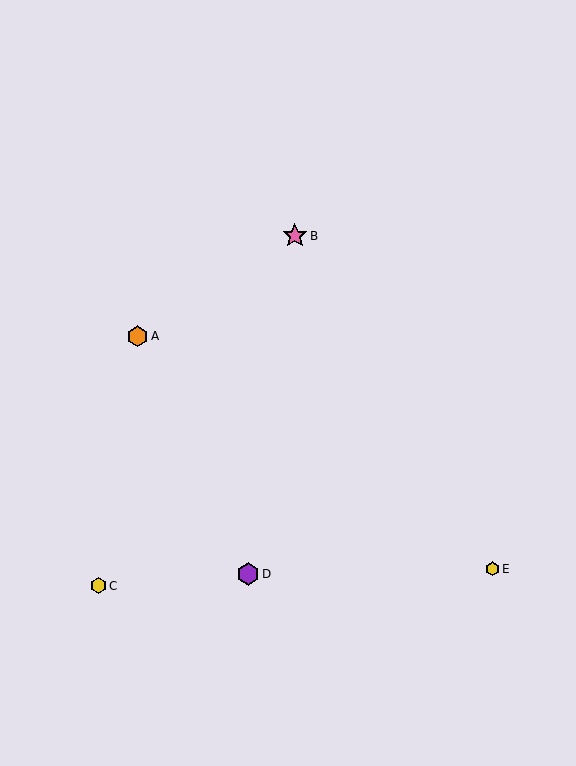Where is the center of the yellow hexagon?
The center of the yellow hexagon is at (492, 569).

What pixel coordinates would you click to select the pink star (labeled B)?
Click at (295, 236) to select the pink star B.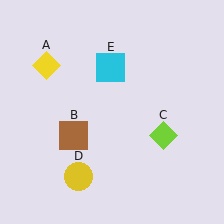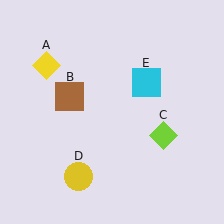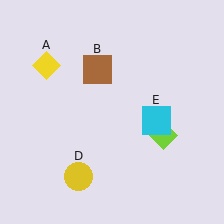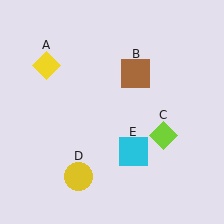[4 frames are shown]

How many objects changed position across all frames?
2 objects changed position: brown square (object B), cyan square (object E).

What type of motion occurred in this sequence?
The brown square (object B), cyan square (object E) rotated clockwise around the center of the scene.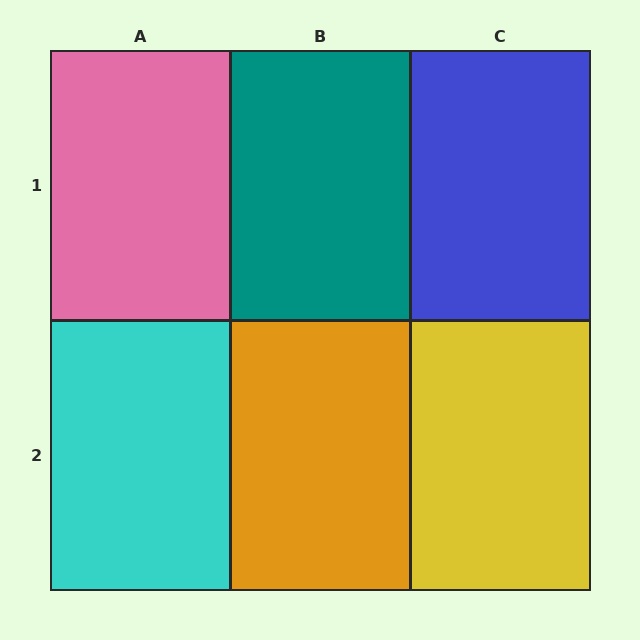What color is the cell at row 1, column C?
Blue.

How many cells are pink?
1 cell is pink.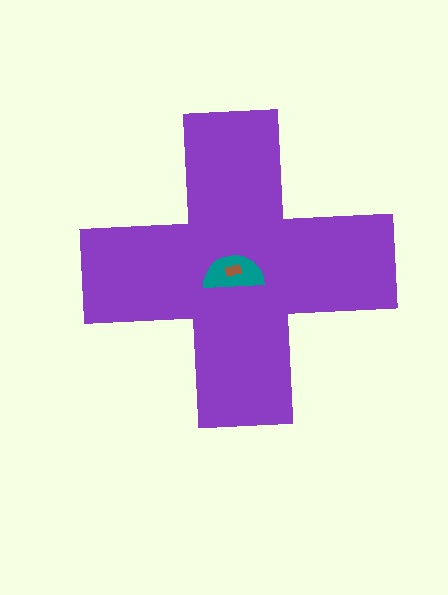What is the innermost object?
The brown rectangle.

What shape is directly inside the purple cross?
The teal semicircle.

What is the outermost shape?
The purple cross.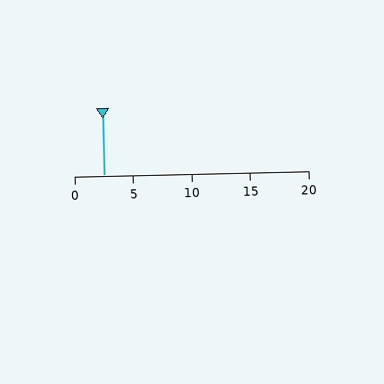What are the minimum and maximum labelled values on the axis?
The axis runs from 0 to 20.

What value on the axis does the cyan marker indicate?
The marker indicates approximately 2.5.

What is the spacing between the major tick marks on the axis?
The major ticks are spaced 5 apart.